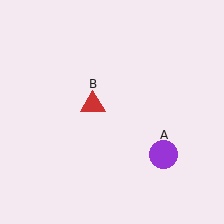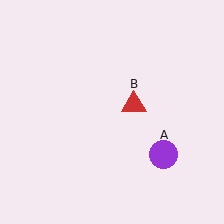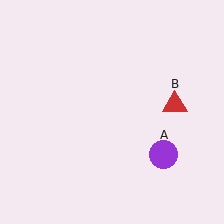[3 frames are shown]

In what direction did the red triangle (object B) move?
The red triangle (object B) moved right.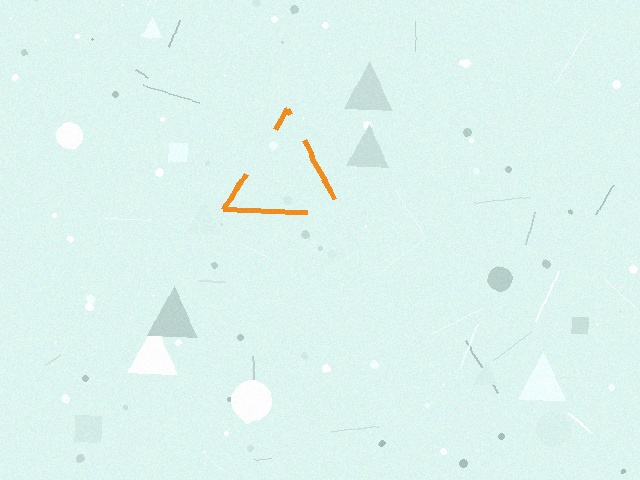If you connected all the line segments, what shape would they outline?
They would outline a triangle.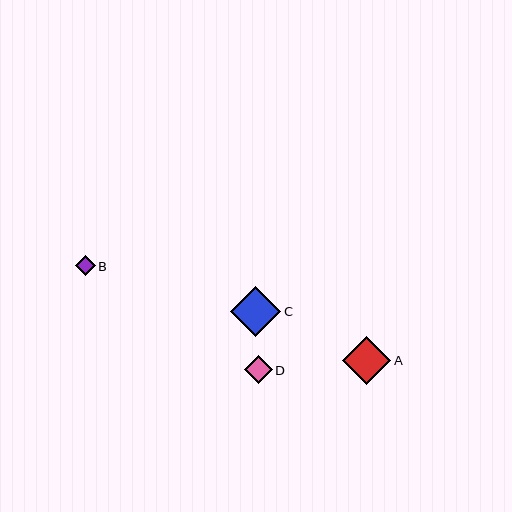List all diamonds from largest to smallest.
From largest to smallest: C, A, D, B.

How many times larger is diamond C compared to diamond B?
Diamond C is approximately 2.5 times the size of diamond B.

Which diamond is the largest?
Diamond C is the largest with a size of approximately 50 pixels.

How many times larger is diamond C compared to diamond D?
Diamond C is approximately 1.8 times the size of diamond D.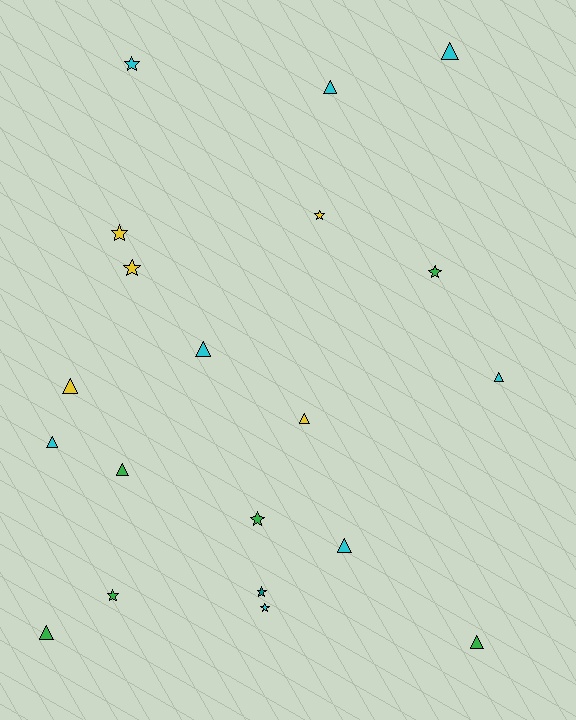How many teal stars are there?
There is 1 teal star.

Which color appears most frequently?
Cyan, with 8 objects.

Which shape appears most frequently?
Triangle, with 11 objects.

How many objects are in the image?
There are 20 objects.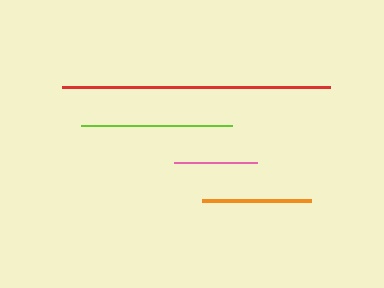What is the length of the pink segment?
The pink segment is approximately 84 pixels long.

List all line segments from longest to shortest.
From longest to shortest: red, lime, orange, pink.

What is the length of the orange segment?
The orange segment is approximately 109 pixels long.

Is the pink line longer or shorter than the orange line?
The orange line is longer than the pink line.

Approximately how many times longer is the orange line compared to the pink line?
The orange line is approximately 1.3 times the length of the pink line.